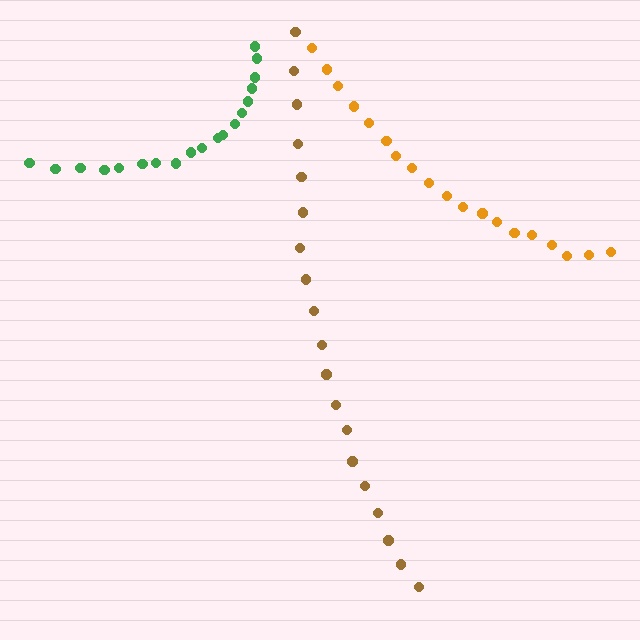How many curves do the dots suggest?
There are 3 distinct paths.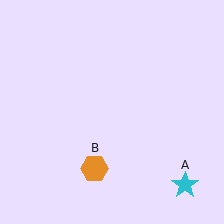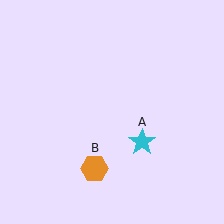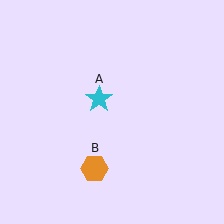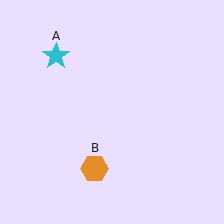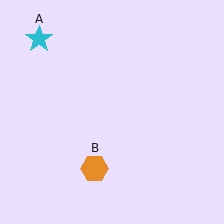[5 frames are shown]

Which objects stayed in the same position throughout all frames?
Orange hexagon (object B) remained stationary.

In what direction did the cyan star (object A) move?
The cyan star (object A) moved up and to the left.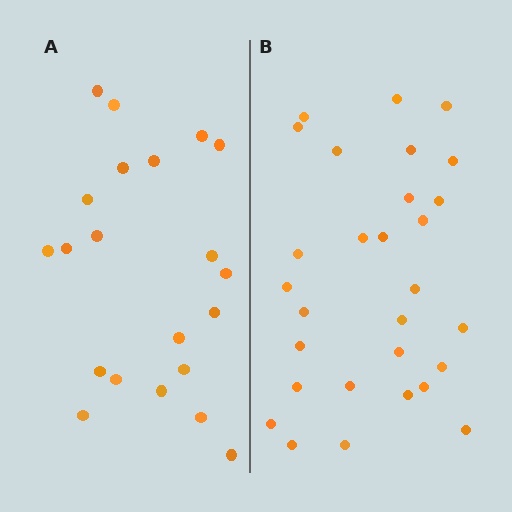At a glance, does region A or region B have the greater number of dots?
Region B (the right region) has more dots.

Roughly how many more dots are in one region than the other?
Region B has roughly 8 or so more dots than region A.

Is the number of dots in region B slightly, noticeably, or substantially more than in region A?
Region B has noticeably more, but not dramatically so. The ratio is roughly 1.4 to 1.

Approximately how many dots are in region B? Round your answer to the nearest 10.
About 30 dots. (The exact count is 29, which rounds to 30.)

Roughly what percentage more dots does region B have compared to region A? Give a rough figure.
About 40% more.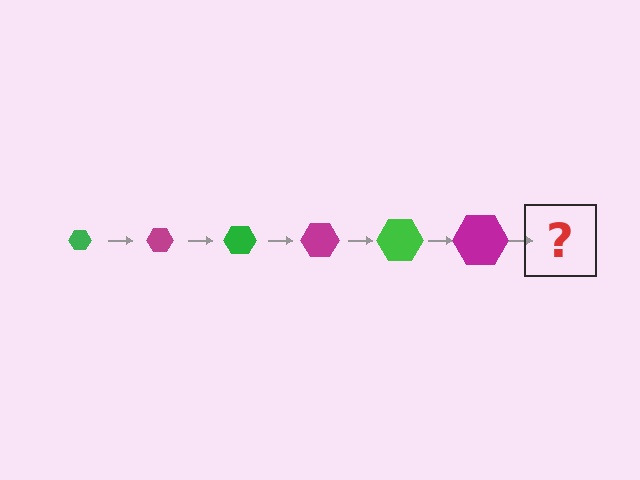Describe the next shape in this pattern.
It should be a green hexagon, larger than the previous one.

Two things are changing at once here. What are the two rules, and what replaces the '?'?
The two rules are that the hexagon grows larger each step and the color cycles through green and magenta. The '?' should be a green hexagon, larger than the previous one.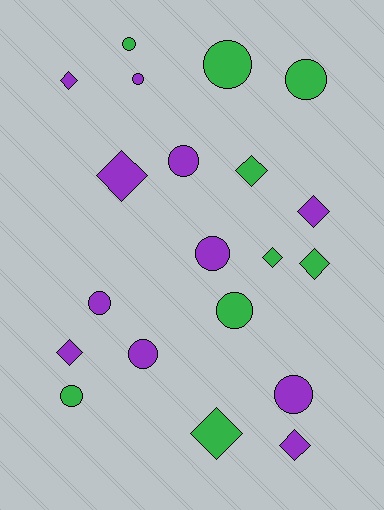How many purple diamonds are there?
There are 5 purple diamonds.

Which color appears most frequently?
Purple, with 11 objects.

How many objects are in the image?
There are 20 objects.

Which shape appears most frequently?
Circle, with 11 objects.